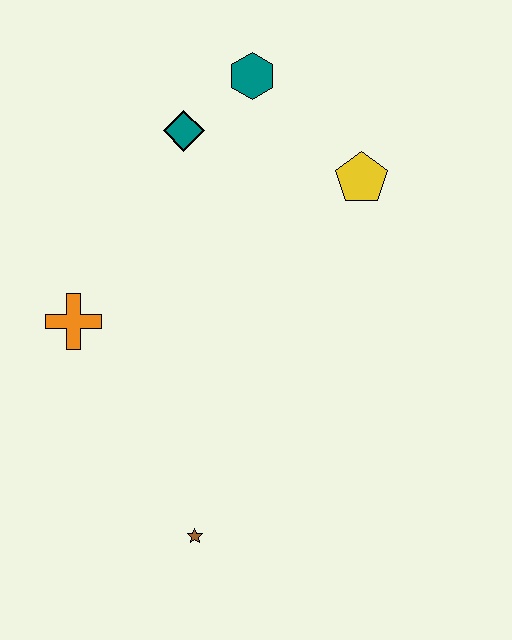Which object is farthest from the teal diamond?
The brown star is farthest from the teal diamond.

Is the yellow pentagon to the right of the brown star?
Yes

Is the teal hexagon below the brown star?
No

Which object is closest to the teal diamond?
The teal hexagon is closest to the teal diamond.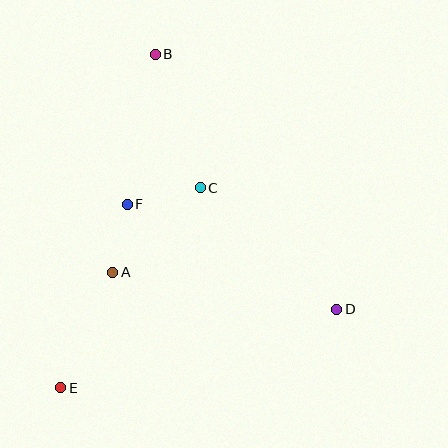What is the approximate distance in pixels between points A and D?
The distance between A and D is approximately 227 pixels.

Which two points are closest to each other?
Points A and F are closest to each other.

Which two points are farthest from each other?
Points B and E are farthest from each other.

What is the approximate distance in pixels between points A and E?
The distance between A and E is approximately 127 pixels.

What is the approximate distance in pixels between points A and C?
The distance between A and C is approximately 121 pixels.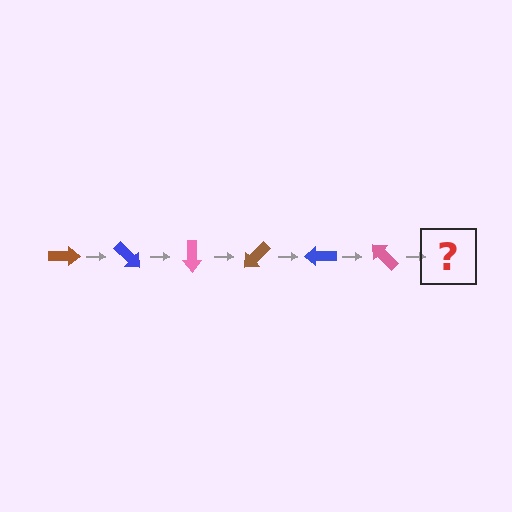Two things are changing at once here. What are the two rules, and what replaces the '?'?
The two rules are that it rotates 45 degrees each step and the color cycles through brown, blue, and pink. The '?' should be a brown arrow, rotated 270 degrees from the start.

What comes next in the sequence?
The next element should be a brown arrow, rotated 270 degrees from the start.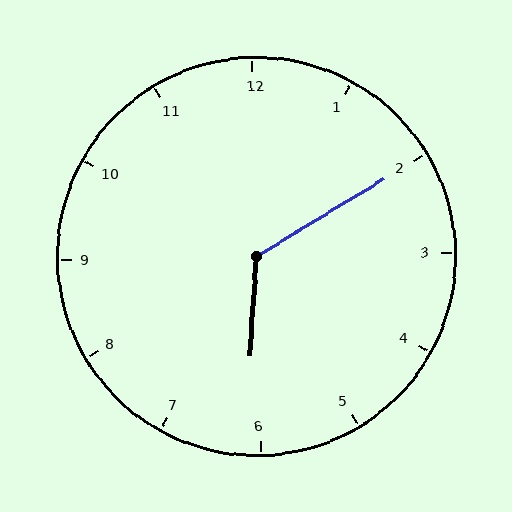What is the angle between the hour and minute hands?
Approximately 125 degrees.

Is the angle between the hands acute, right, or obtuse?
It is obtuse.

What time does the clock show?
6:10.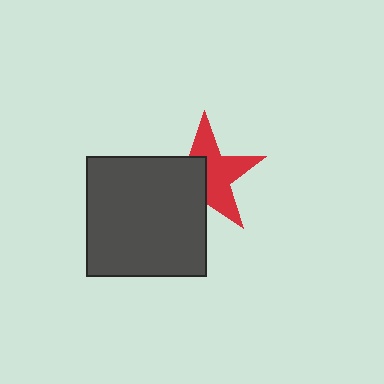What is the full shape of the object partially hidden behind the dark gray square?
The partially hidden object is a red star.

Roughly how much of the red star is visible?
About half of it is visible (roughly 54%).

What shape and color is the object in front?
The object in front is a dark gray square.